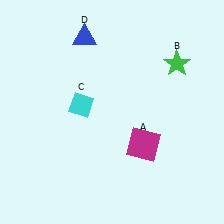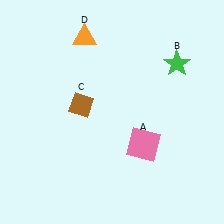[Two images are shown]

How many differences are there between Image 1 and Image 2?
There are 3 differences between the two images.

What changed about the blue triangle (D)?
In Image 1, D is blue. In Image 2, it changed to orange.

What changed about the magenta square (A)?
In Image 1, A is magenta. In Image 2, it changed to pink.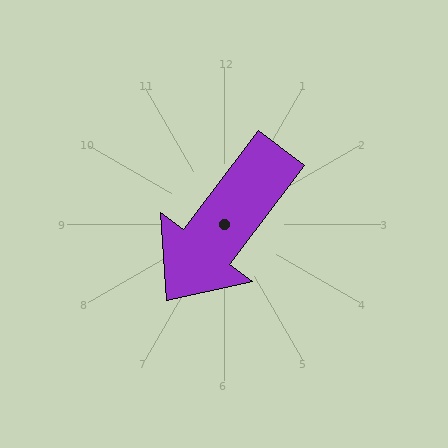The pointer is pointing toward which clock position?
Roughly 7 o'clock.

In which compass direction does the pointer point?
Southwest.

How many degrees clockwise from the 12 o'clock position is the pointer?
Approximately 217 degrees.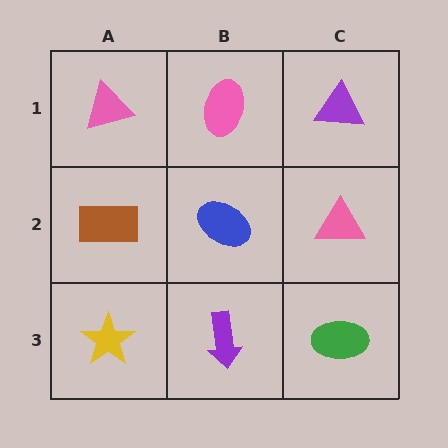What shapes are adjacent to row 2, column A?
A pink triangle (row 1, column A), a yellow star (row 3, column A), a blue ellipse (row 2, column B).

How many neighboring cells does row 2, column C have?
3.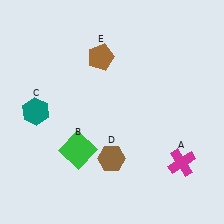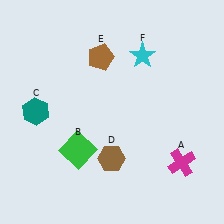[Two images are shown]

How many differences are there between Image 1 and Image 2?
There is 1 difference between the two images.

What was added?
A cyan star (F) was added in Image 2.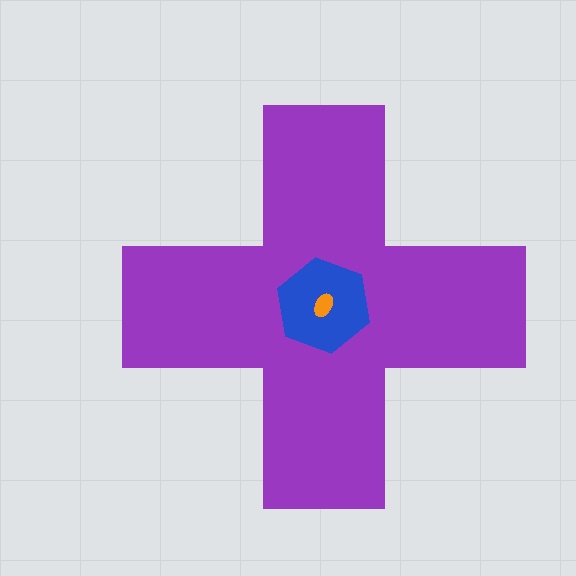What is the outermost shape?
The purple cross.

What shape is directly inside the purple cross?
The blue hexagon.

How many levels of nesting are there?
3.